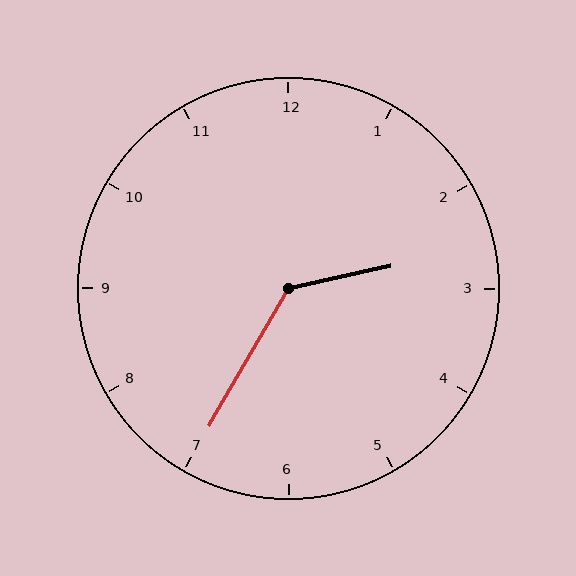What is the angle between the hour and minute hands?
Approximately 132 degrees.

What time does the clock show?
2:35.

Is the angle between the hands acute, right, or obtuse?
It is obtuse.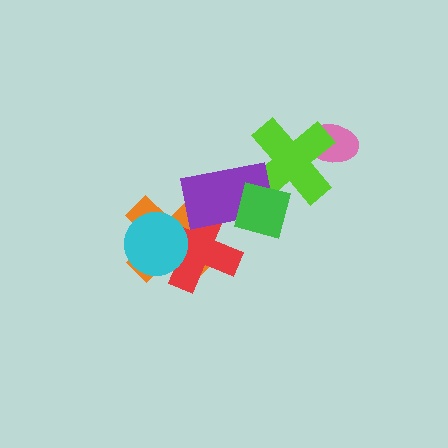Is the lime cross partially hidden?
Yes, it is partially covered by another shape.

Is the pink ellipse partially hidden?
Yes, it is partially covered by another shape.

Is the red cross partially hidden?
Yes, it is partially covered by another shape.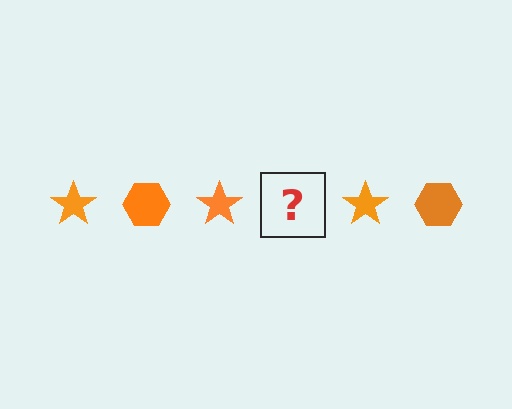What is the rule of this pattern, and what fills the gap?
The rule is that the pattern cycles through star, hexagon shapes in orange. The gap should be filled with an orange hexagon.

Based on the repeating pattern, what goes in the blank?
The blank should be an orange hexagon.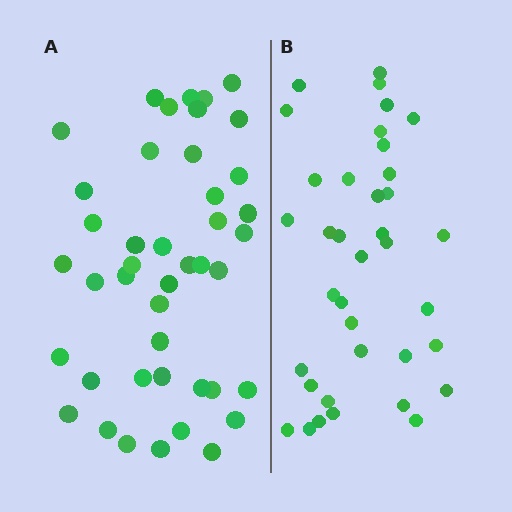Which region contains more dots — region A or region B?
Region A (the left region) has more dots.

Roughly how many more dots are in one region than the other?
Region A has about 6 more dots than region B.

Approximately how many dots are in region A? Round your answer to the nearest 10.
About 40 dots. (The exact count is 43, which rounds to 40.)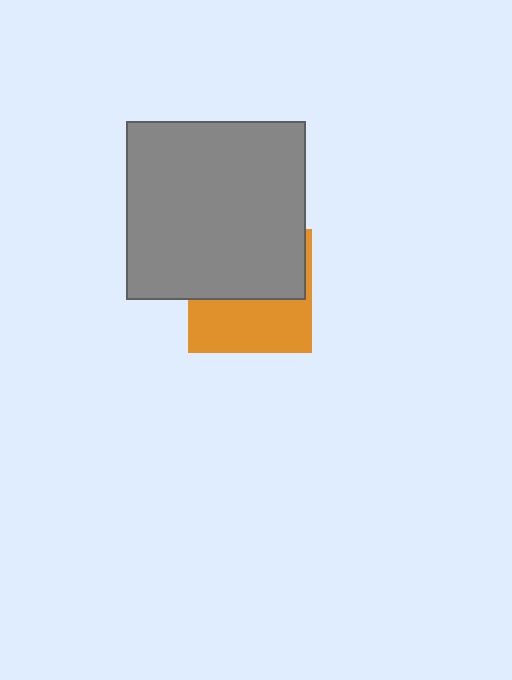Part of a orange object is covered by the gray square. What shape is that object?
It is a square.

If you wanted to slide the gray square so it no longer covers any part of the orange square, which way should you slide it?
Slide it up — that is the most direct way to separate the two shapes.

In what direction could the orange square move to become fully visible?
The orange square could move down. That would shift it out from behind the gray square entirely.